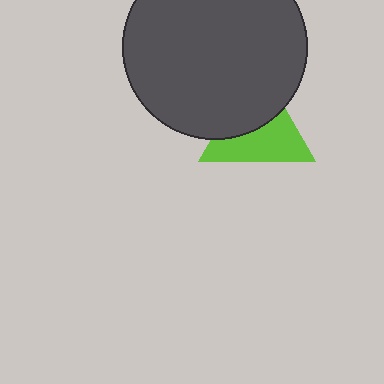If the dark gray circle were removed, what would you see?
You would see the complete lime triangle.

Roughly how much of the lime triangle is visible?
About half of it is visible (roughly 54%).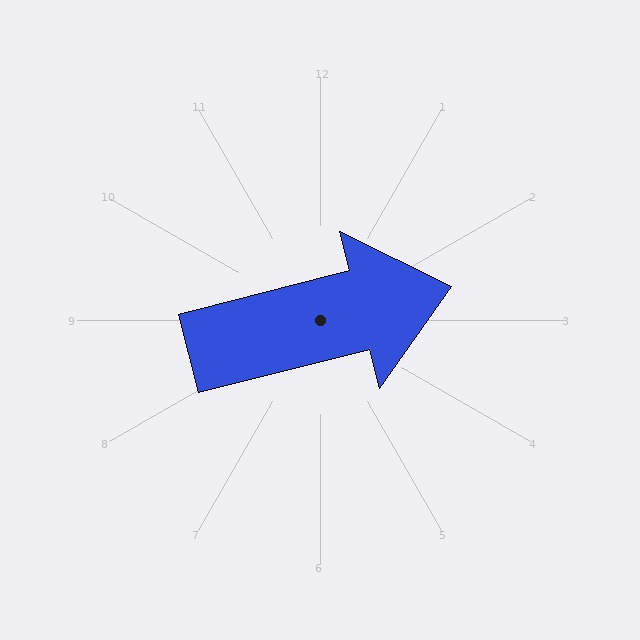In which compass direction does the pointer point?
East.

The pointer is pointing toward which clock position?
Roughly 3 o'clock.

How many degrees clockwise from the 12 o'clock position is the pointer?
Approximately 76 degrees.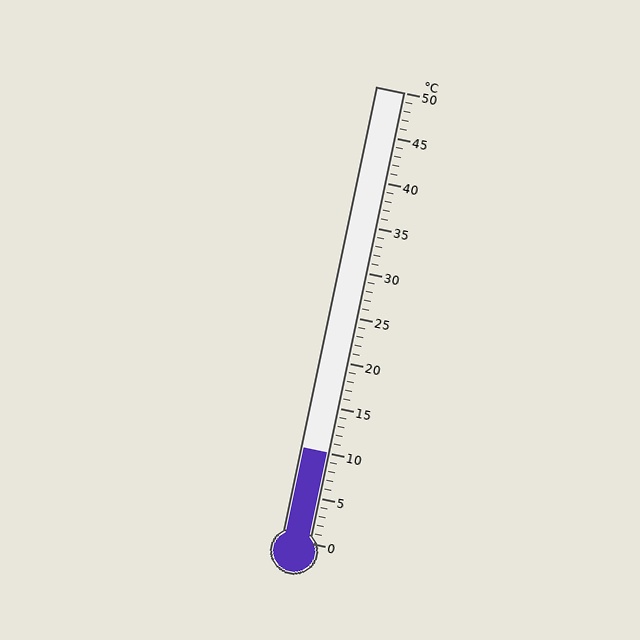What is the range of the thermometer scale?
The thermometer scale ranges from 0°C to 50°C.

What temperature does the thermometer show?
The thermometer shows approximately 10°C.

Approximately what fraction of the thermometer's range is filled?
The thermometer is filled to approximately 20% of its range.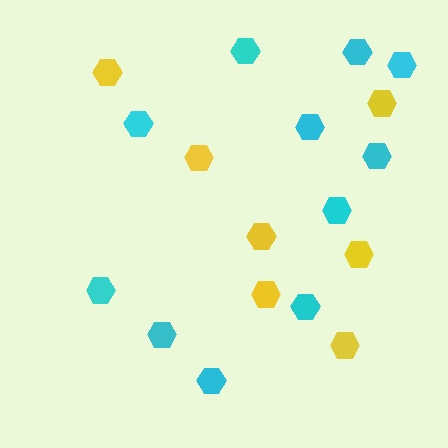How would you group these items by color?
There are 2 groups: one group of cyan hexagons (11) and one group of yellow hexagons (7).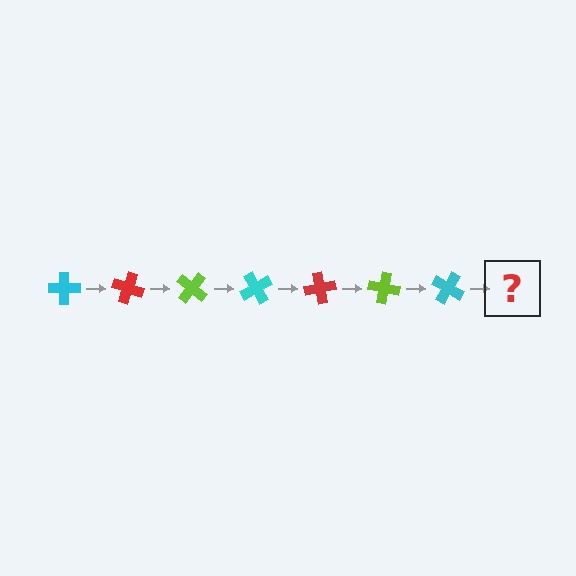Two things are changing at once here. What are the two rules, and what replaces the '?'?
The two rules are that it rotates 20 degrees each step and the color cycles through cyan, red, and lime. The '?' should be a red cross, rotated 140 degrees from the start.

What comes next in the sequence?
The next element should be a red cross, rotated 140 degrees from the start.